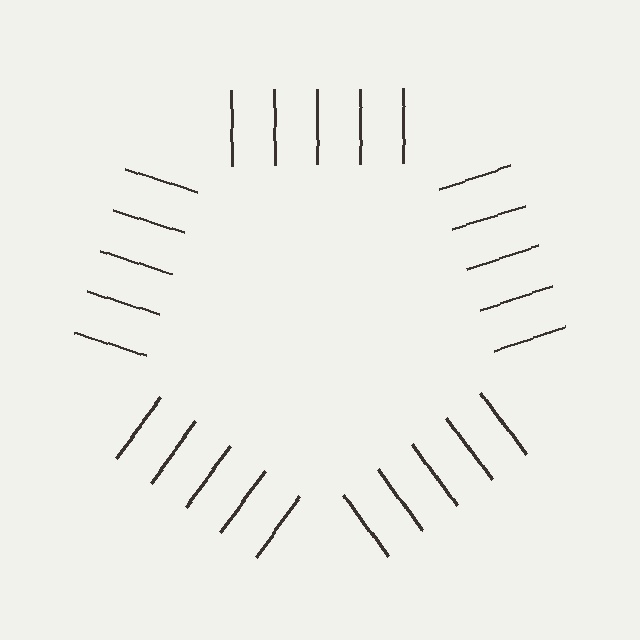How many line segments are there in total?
25 — 5 along each of the 5 edges.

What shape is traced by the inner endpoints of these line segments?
An illusory pentagon — the line segments terminate on its edges but no continuous stroke is drawn.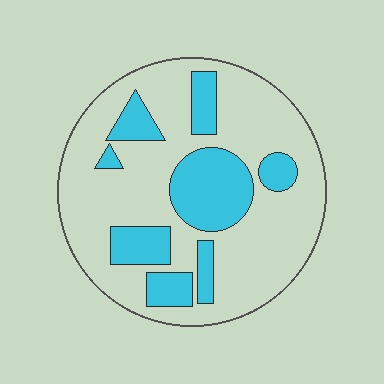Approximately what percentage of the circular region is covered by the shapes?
Approximately 25%.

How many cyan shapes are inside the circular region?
8.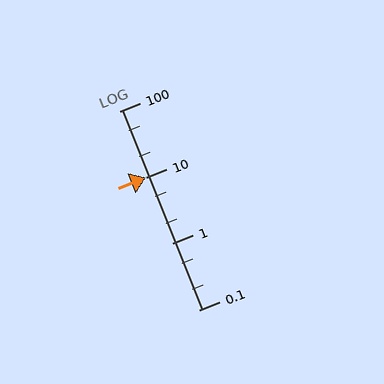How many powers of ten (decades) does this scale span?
The scale spans 3 decades, from 0.1 to 100.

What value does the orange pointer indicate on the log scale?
The pointer indicates approximately 10.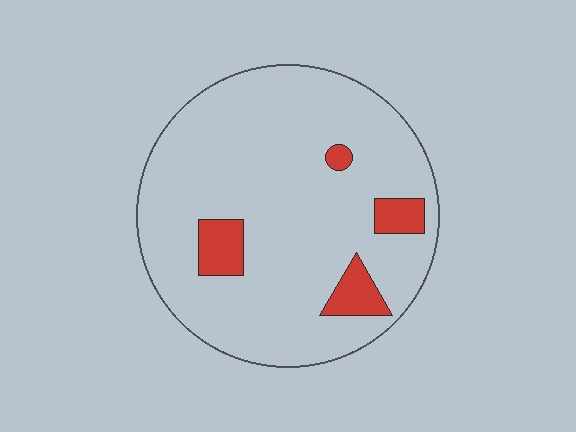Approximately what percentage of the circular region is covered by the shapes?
Approximately 10%.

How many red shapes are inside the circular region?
4.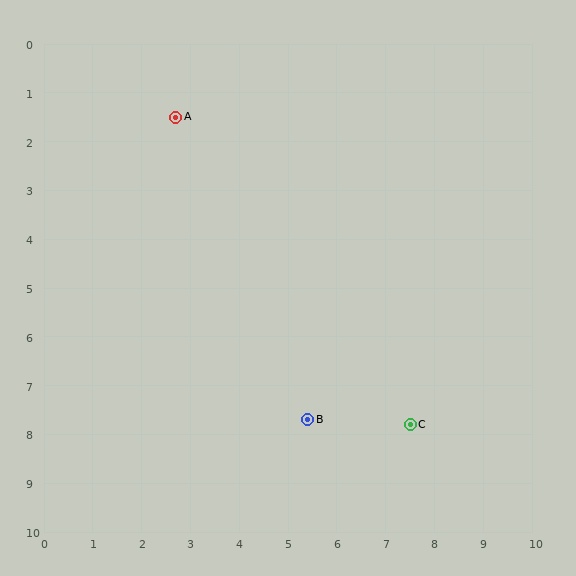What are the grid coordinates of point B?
Point B is at approximately (5.4, 7.7).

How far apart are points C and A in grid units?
Points C and A are about 7.9 grid units apart.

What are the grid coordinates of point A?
Point A is at approximately (2.7, 1.5).